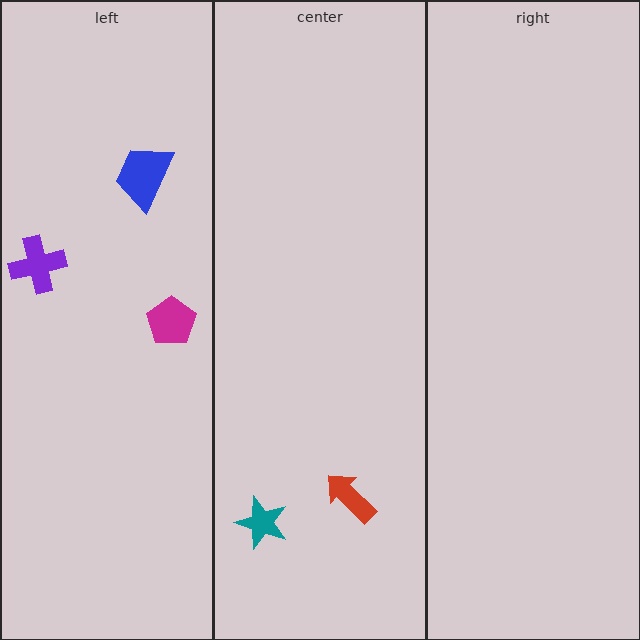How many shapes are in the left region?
3.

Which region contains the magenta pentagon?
The left region.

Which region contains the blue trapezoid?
The left region.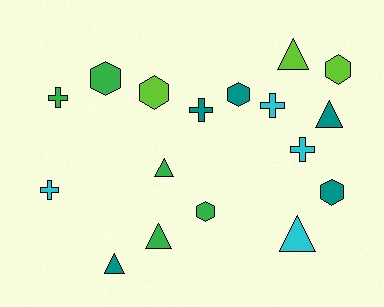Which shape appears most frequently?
Triangle, with 6 objects.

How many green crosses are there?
There is 1 green cross.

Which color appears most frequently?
Green, with 5 objects.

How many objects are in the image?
There are 17 objects.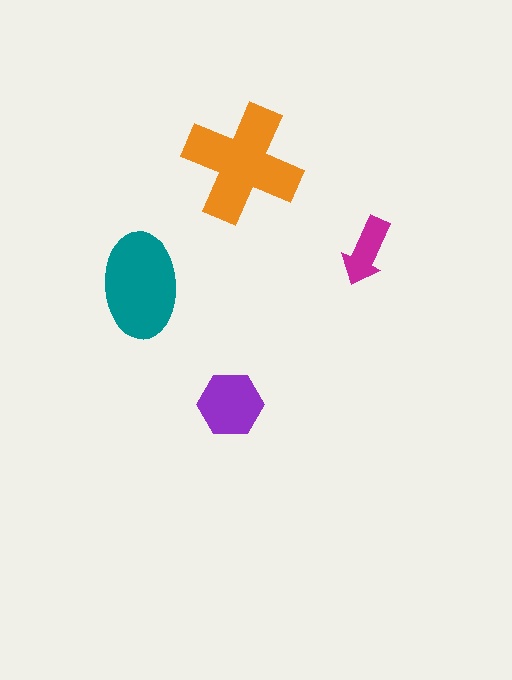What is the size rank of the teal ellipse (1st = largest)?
2nd.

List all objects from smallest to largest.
The magenta arrow, the purple hexagon, the teal ellipse, the orange cross.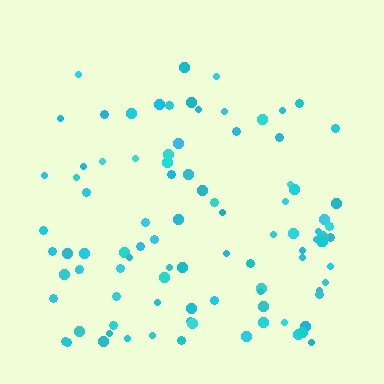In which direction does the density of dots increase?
From top to bottom, with the bottom side densest.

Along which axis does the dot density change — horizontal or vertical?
Vertical.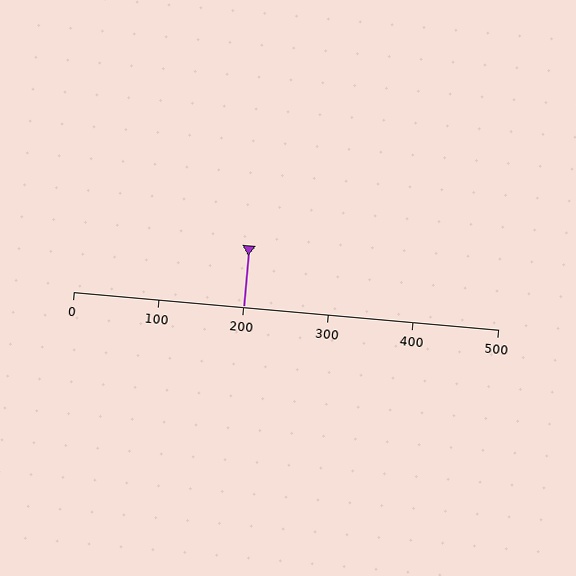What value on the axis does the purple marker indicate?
The marker indicates approximately 200.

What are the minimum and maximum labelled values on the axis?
The axis runs from 0 to 500.